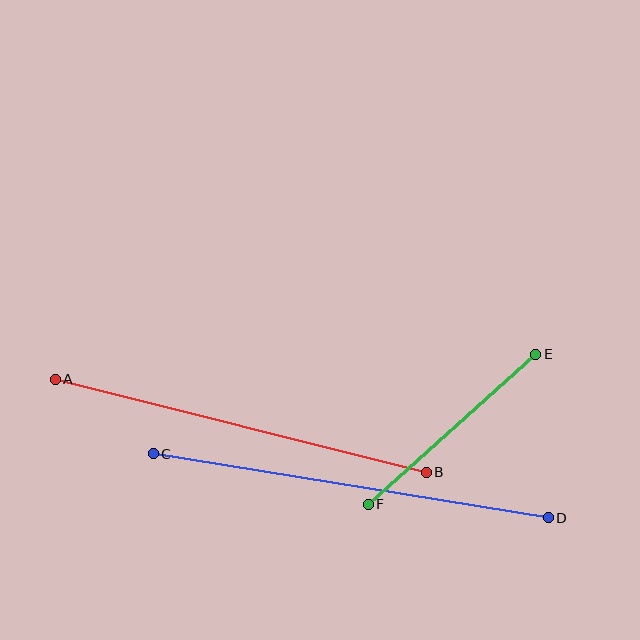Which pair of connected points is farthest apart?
Points C and D are farthest apart.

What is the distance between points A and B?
The distance is approximately 383 pixels.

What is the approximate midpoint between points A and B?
The midpoint is at approximately (241, 426) pixels.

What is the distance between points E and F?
The distance is approximately 225 pixels.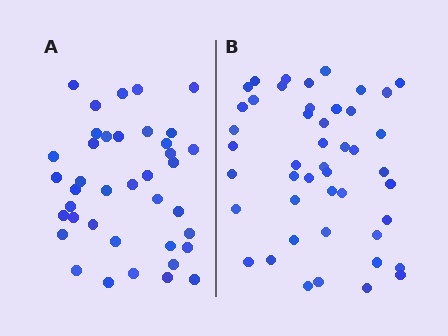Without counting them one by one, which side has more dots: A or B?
Region B (the right region) has more dots.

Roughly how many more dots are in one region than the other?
Region B has roughly 8 or so more dots than region A.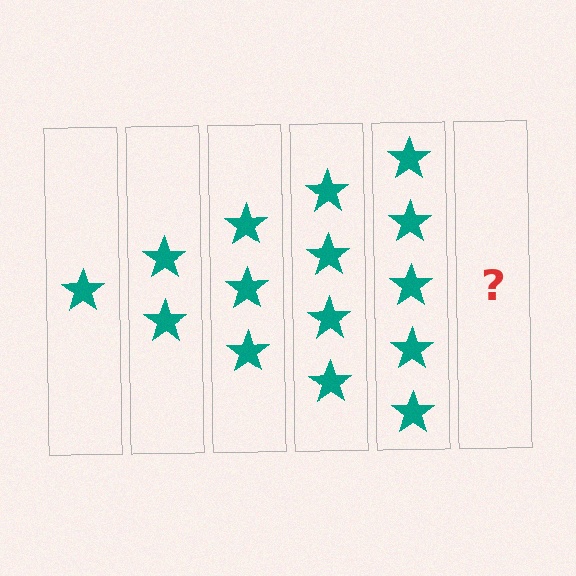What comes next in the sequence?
The next element should be 6 stars.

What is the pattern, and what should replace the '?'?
The pattern is that each step adds one more star. The '?' should be 6 stars.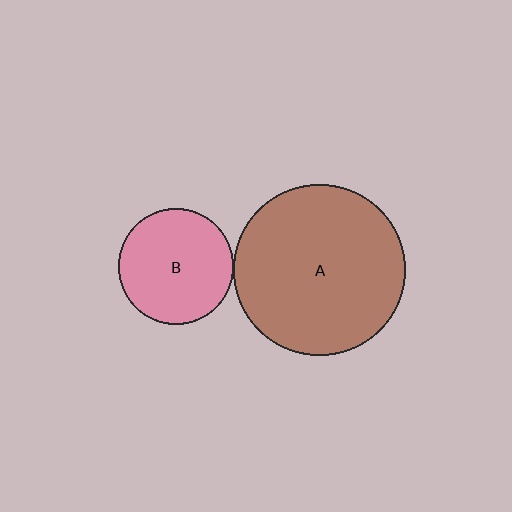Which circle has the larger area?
Circle A (brown).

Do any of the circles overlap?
No, none of the circles overlap.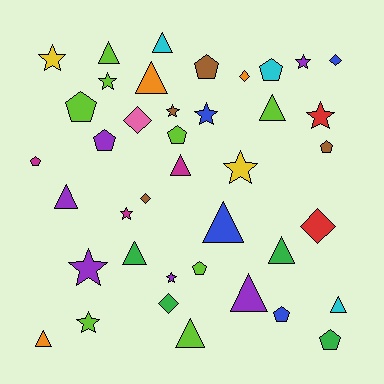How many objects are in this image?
There are 40 objects.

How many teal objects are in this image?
There are no teal objects.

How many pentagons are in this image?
There are 10 pentagons.